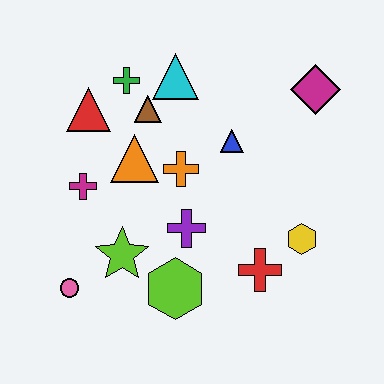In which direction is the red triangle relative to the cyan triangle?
The red triangle is to the left of the cyan triangle.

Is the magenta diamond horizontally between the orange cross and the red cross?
No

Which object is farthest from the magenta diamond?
The pink circle is farthest from the magenta diamond.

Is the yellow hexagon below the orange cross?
Yes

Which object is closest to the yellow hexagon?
The red cross is closest to the yellow hexagon.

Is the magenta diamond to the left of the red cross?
No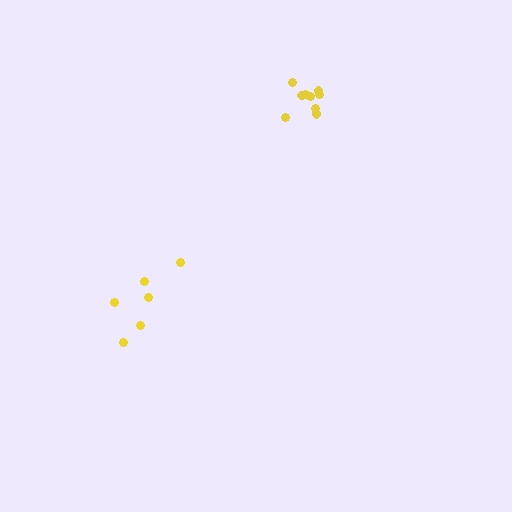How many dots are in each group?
Group 1: 6 dots, Group 2: 9 dots (15 total).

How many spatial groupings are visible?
There are 2 spatial groupings.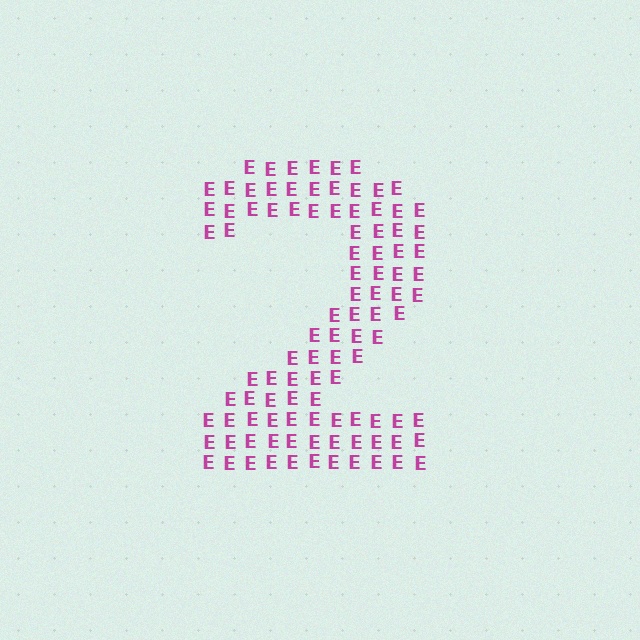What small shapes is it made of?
It is made of small letter E's.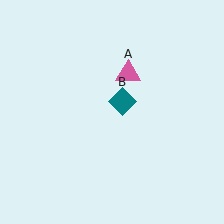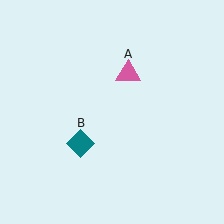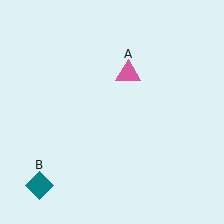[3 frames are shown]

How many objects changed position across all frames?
1 object changed position: teal diamond (object B).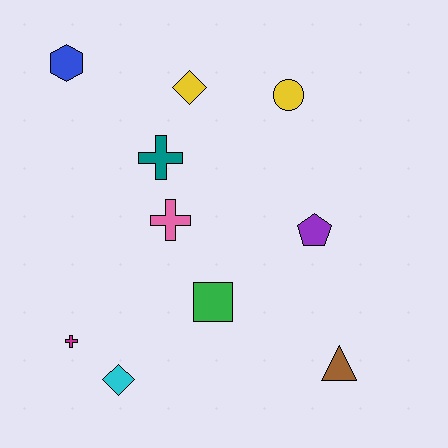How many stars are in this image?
There are no stars.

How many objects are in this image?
There are 10 objects.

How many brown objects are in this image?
There is 1 brown object.